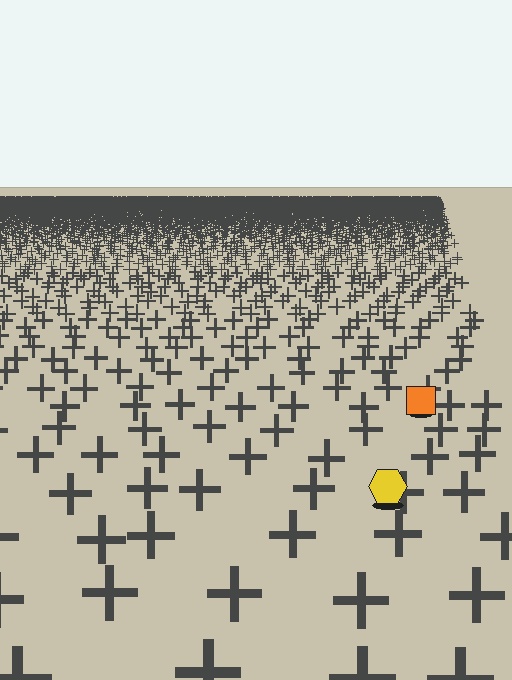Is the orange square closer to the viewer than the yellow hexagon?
No. The yellow hexagon is closer — you can tell from the texture gradient: the ground texture is coarser near it.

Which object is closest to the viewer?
The yellow hexagon is closest. The texture marks near it are larger and more spread out.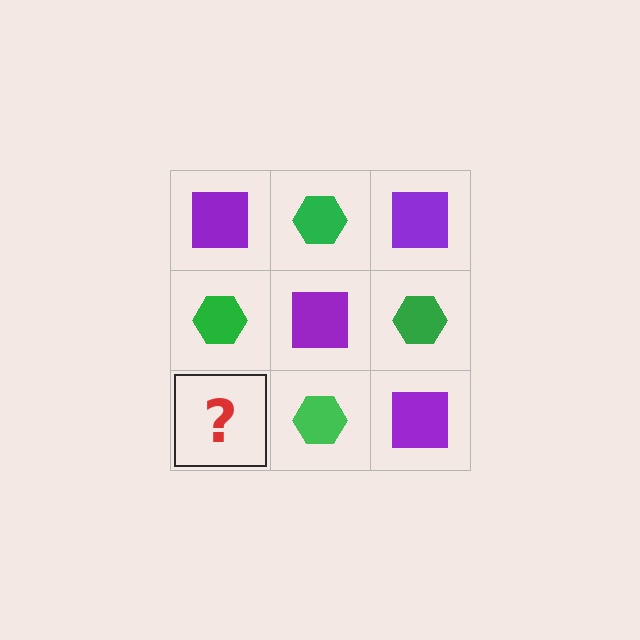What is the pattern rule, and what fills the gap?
The rule is that it alternates purple square and green hexagon in a checkerboard pattern. The gap should be filled with a purple square.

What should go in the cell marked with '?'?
The missing cell should contain a purple square.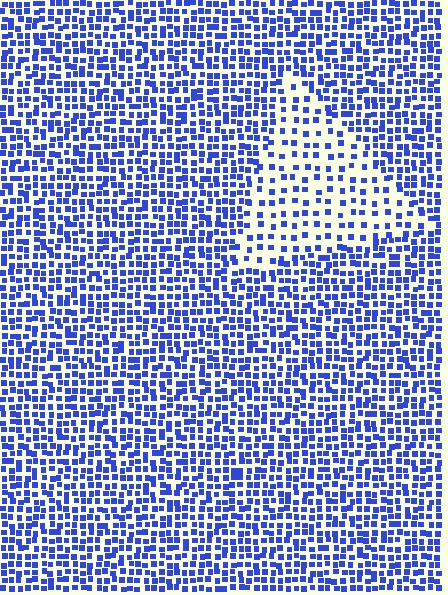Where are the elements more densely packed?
The elements are more densely packed outside the triangle boundary.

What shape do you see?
I see a triangle.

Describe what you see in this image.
The image contains small blue elements arranged at two different densities. A triangle-shaped region is visible where the elements are less densely packed than the surrounding area.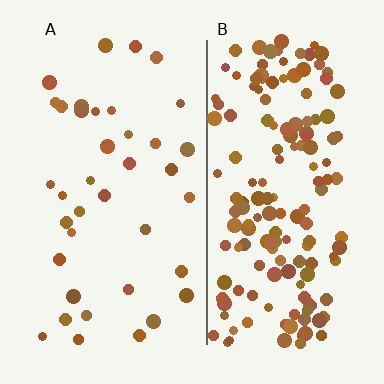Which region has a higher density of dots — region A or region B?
B (the right).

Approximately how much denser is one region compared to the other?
Approximately 4.3× — region B over region A.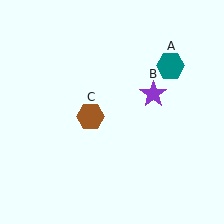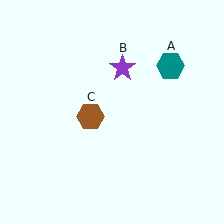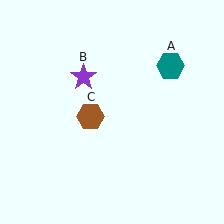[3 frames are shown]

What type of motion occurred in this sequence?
The purple star (object B) rotated counterclockwise around the center of the scene.